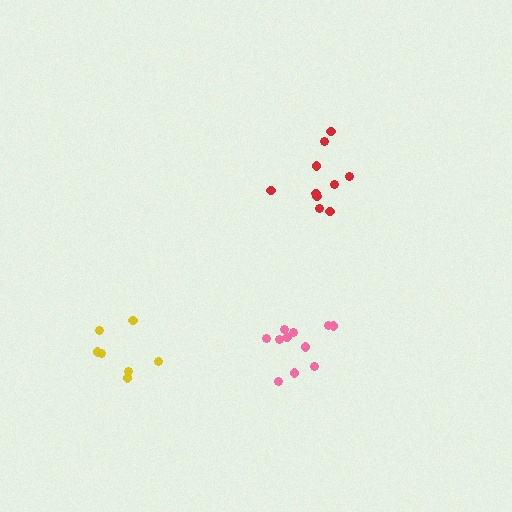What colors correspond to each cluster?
The clusters are colored: pink, yellow, red.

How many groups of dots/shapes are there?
There are 3 groups.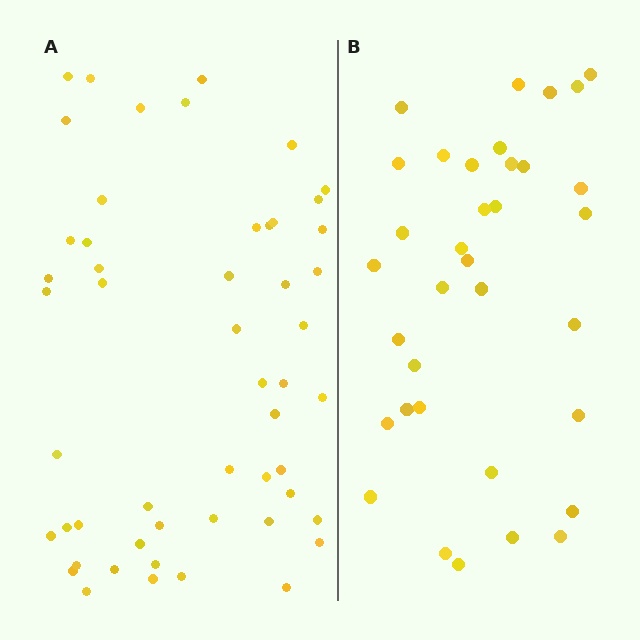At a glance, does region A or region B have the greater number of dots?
Region A (the left region) has more dots.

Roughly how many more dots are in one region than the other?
Region A has approximately 15 more dots than region B.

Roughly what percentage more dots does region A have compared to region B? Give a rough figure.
About 50% more.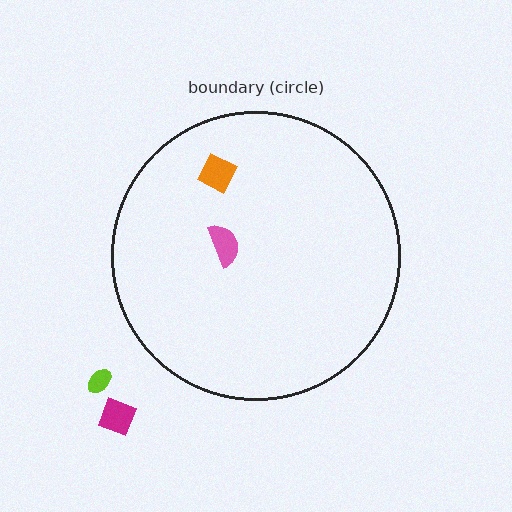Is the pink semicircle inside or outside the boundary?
Inside.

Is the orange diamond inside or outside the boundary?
Inside.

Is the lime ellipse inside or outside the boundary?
Outside.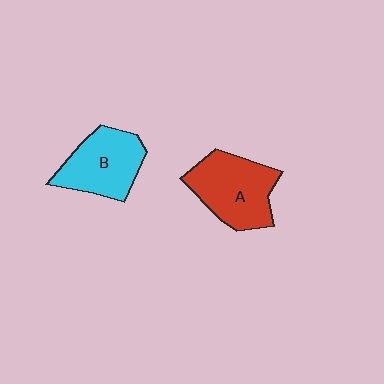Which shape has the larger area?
Shape A (red).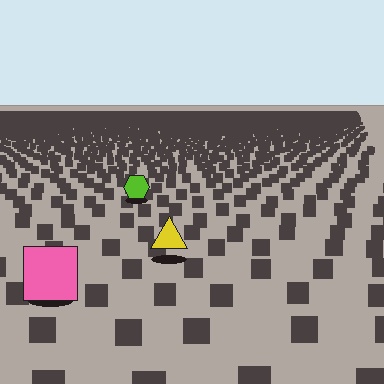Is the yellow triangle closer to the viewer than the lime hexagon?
Yes. The yellow triangle is closer — you can tell from the texture gradient: the ground texture is coarser near it.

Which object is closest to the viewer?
The pink square is closest. The texture marks near it are larger and more spread out.